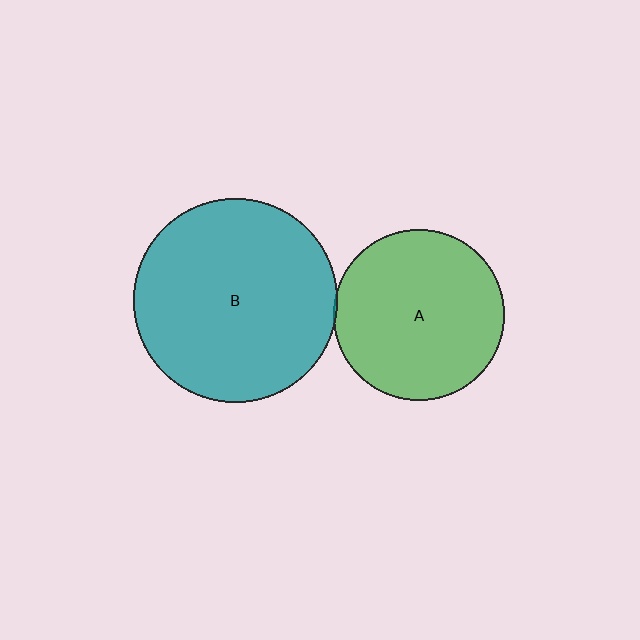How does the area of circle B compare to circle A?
Approximately 1.4 times.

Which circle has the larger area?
Circle B (teal).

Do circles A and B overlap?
Yes.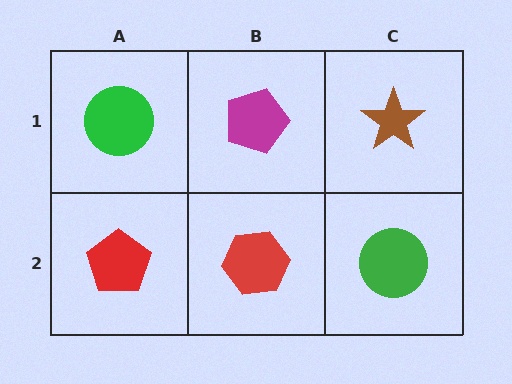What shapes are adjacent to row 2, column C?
A brown star (row 1, column C), a red hexagon (row 2, column B).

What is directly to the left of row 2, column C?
A red hexagon.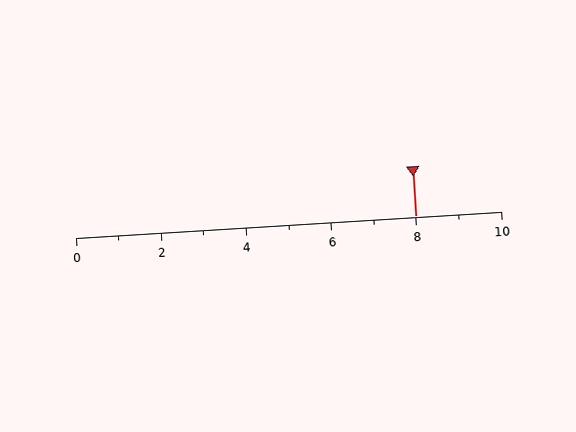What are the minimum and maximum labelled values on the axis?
The axis runs from 0 to 10.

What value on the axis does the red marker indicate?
The marker indicates approximately 8.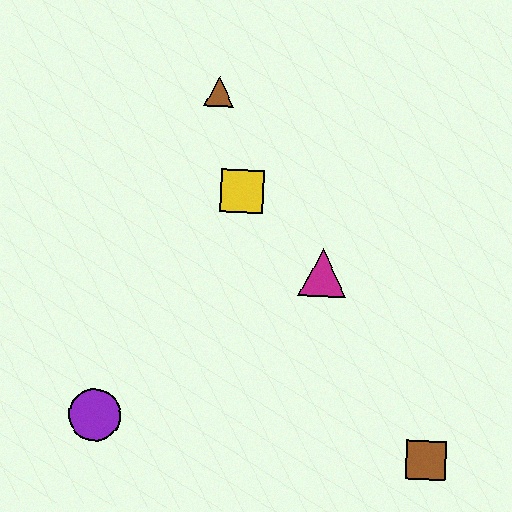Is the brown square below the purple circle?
Yes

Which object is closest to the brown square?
The magenta triangle is closest to the brown square.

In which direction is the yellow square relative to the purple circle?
The yellow square is above the purple circle.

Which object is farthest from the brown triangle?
The brown square is farthest from the brown triangle.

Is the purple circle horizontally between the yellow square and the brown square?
No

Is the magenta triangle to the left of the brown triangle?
No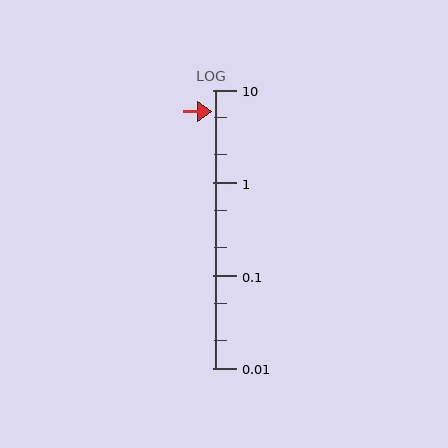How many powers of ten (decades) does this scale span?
The scale spans 3 decades, from 0.01 to 10.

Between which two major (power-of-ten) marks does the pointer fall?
The pointer is between 1 and 10.